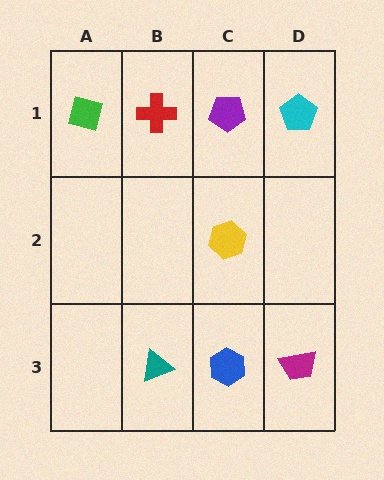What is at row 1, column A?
A green square.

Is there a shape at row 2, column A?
No, that cell is empty.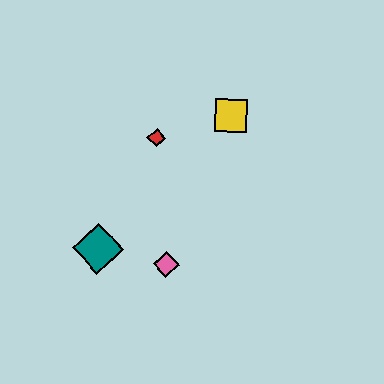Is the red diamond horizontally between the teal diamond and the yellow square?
Yes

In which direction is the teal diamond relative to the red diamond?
The teal diamond is below the red diamond.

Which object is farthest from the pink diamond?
The yellow square is farthest from the pink diamond.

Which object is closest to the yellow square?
The red diamond is closest to the yellow square.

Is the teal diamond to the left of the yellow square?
Yes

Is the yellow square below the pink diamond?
No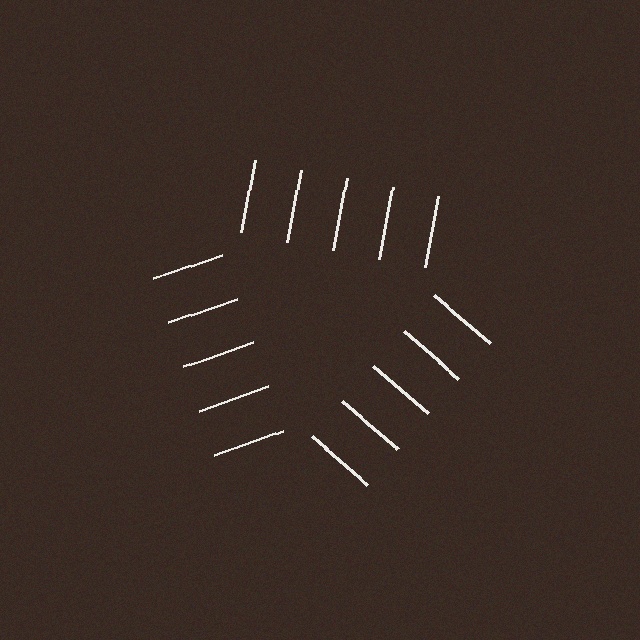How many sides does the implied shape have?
3 sides — the line-ends trace a triangle.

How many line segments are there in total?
15 — 5 along each of the 3 edges.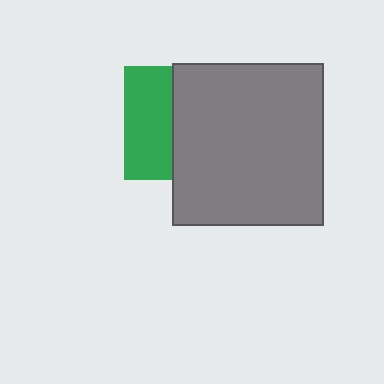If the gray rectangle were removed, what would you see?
You would see the complete green square.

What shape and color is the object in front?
The object in front is a gray rectangle.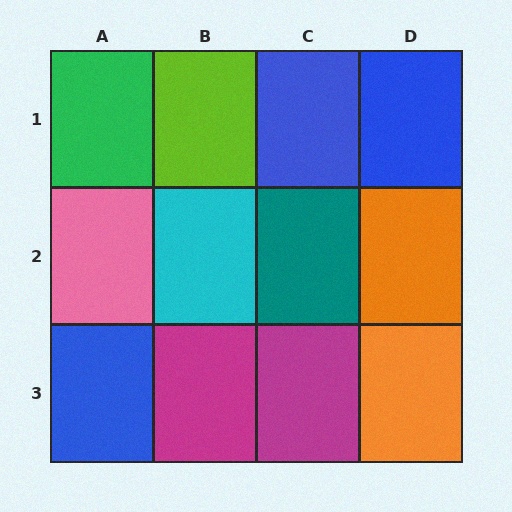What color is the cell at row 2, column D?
Orange.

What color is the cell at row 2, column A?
Pink.